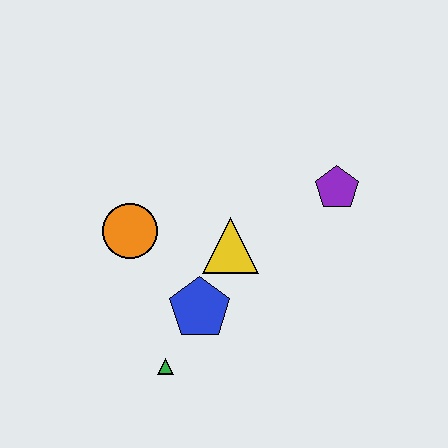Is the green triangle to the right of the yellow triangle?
No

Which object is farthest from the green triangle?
The purple pentagon is farthest from the green triangle.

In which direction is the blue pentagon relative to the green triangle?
The blue pentagon is above the green triangle.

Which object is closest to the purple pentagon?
The yellow triangle is closest to the purple pentagon.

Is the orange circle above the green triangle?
Yes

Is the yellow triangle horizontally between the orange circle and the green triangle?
No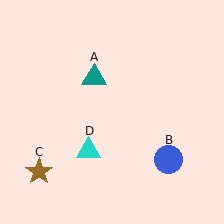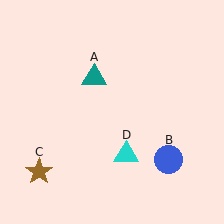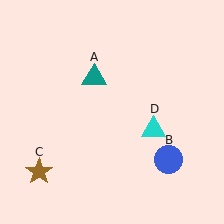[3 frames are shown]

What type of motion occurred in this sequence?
The cyan triangle (object D) rotated counterclockwise around the center of the scene.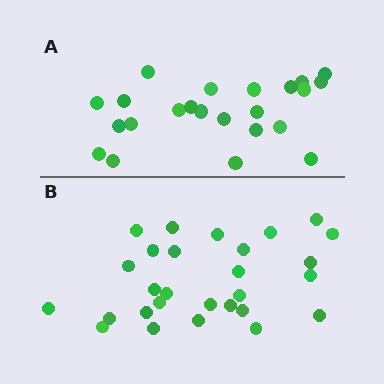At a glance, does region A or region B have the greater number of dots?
Region B (the bottom region) has more dots.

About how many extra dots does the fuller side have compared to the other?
Region B has about 5 more dots than region A.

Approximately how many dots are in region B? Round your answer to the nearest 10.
About 30 dots. (The exact count is 28, which rounds to 30.)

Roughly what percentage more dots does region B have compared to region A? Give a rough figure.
About 20% more.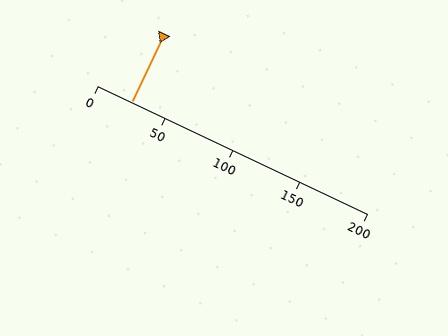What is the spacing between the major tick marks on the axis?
The major ticks are spaced 50 apart.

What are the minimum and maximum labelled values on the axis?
The axis runs from 0 to 200.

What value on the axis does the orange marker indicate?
The marker indicates approximately 25.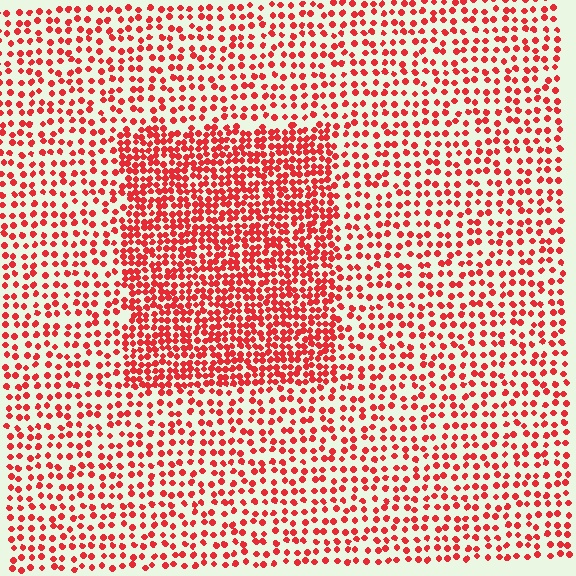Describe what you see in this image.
The image contains small red elements arranged at two different densities. A rectangle-shaped region is visible where the elements are more densely packed than the surrounding area.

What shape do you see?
I see a rectangle.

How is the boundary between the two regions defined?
The boundary is defined by a change in element density (approximately 2.0x ratio). All elements are the same color, size, and shape.